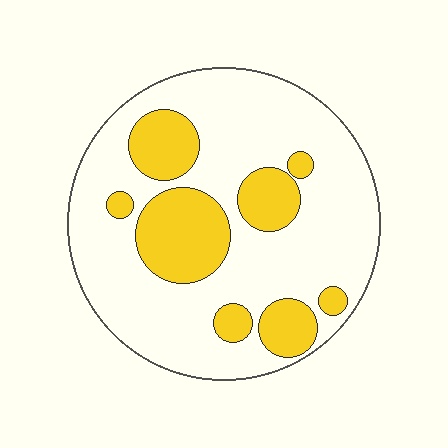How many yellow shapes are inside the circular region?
8.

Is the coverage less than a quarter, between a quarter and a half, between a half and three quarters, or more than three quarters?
Between a quarter and a half.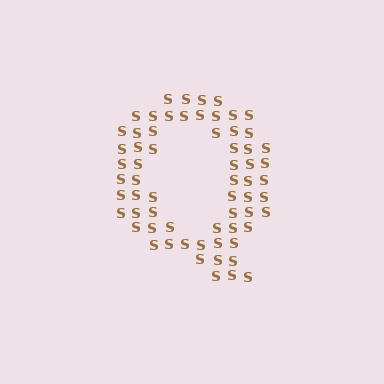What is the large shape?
The large shape is the letter Q.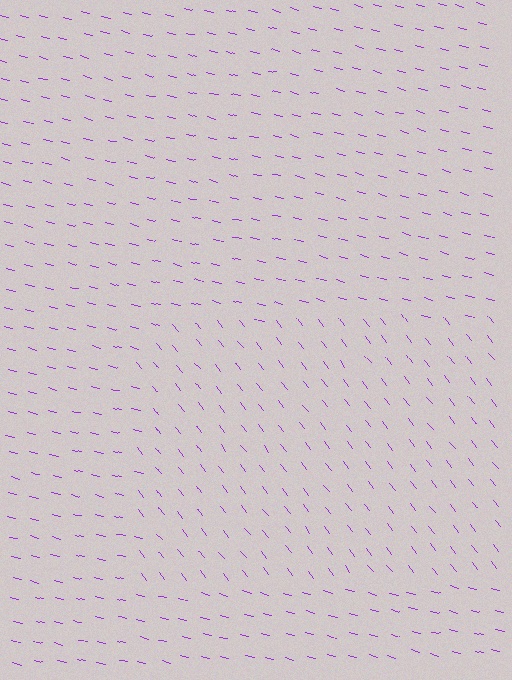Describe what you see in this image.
The image is filled with small purple line segments. A rectangle region in the image has lines oriented differently from the surrounding lines, creating a visible texture boundary.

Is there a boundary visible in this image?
Yes, there is a texture boundary formed by a change in line orientation.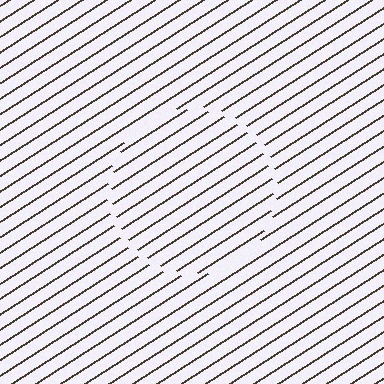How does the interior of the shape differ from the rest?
The interior of the shape contains the same grating, shifted by half a period — the contour is defined by the phase discontinuity where line-ends from the inner and outer gratings abut.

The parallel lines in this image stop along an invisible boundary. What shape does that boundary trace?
An illusory circle. The interior of the shape contains the same grating, shifted by half a period — the contour is defined by the phase discontinuity where line-ends from the inner and outer gratings abut.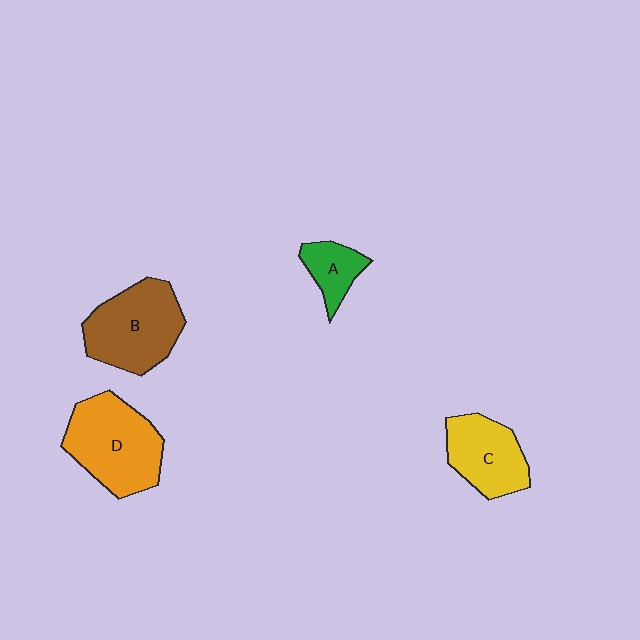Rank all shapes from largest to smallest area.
From largest to smallest: D (orange), B (brown), C (yellow), A (green).